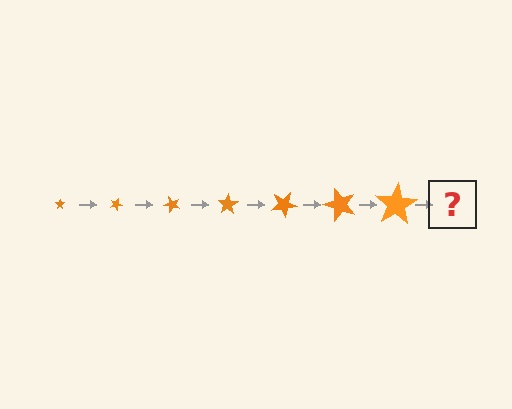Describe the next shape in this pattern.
It should be a star, larger than the previous one and rotated 175 degrees from the start.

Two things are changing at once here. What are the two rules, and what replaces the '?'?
The two rules are that the star grows larger each step and it rotates 25 degrees each step. The '?' should be a star, larger than the previous one and rotated 175 degrees from the start.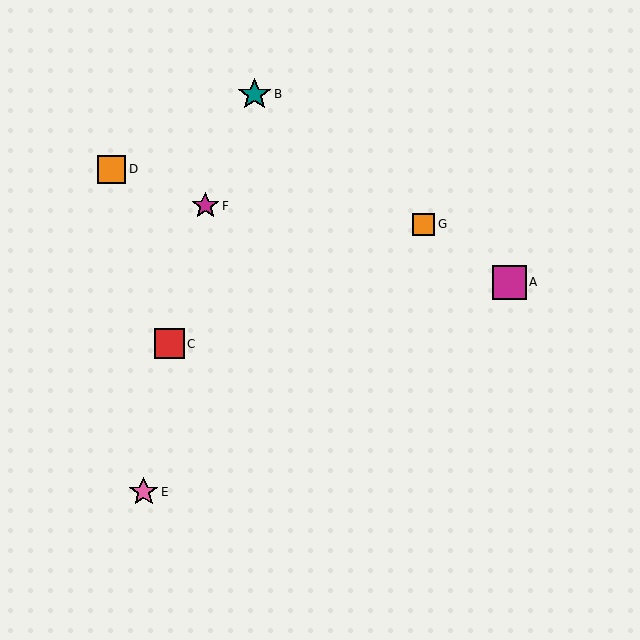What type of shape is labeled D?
Shape D is an orange square.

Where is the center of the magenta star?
The center of the magenta star is at (205, 206).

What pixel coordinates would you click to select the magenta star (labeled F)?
Click at (205, 206) to select the magenta star F.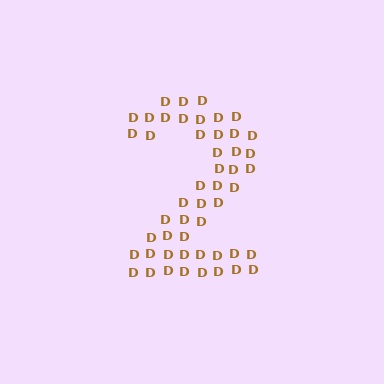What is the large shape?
The large shape is the digit 2.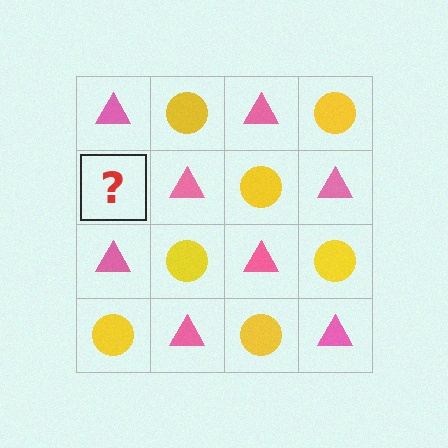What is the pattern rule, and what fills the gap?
The rule is that it alternates pink triangle and yellow circle in a checkerboard pattern. The gap should be filled with a yellow circle.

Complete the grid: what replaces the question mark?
The question mark should be replaced with a yellow circle.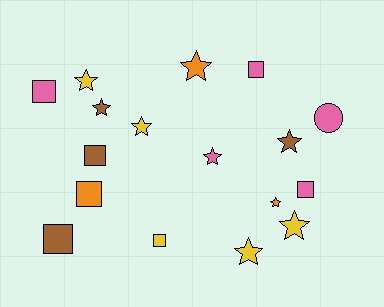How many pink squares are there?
There are 3 pink squares.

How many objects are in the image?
There are 17 objects.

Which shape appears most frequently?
Star, with 9 objects.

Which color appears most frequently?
Yellow, with 5 objects.